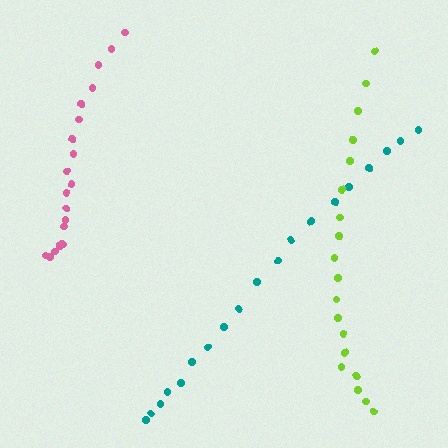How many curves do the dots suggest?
There are 3 distinct paths.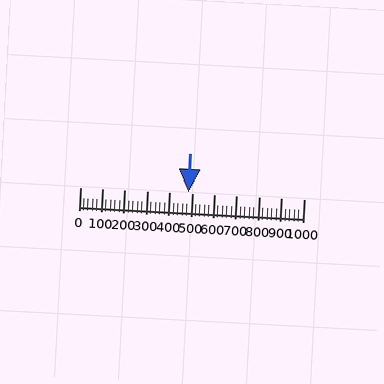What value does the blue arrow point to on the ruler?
The blue arrow points to approximately 486.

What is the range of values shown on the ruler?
The ruler shows values from 0 to 1000.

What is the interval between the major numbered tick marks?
The major tick marks are spaced 100 units apart.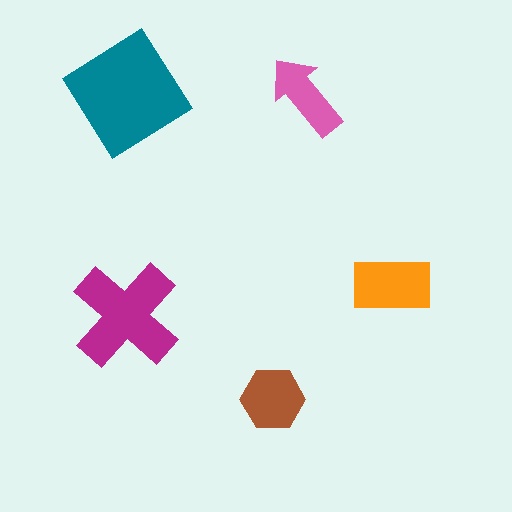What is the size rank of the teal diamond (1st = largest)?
1st.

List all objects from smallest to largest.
The pink arrow, the brown hexagon, the orange rectangle, the magenta cross, the teal diamond.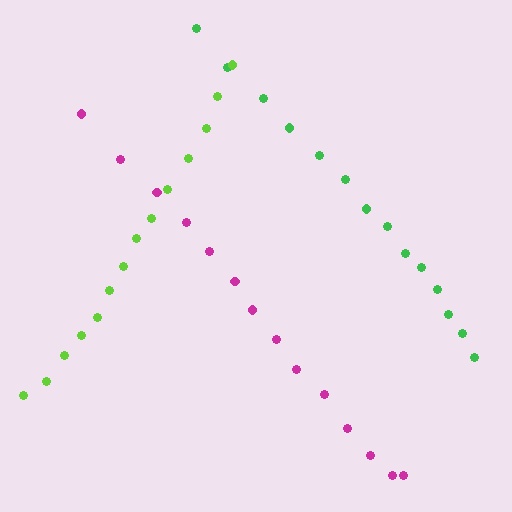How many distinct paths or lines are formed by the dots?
There are 3 distinct paths.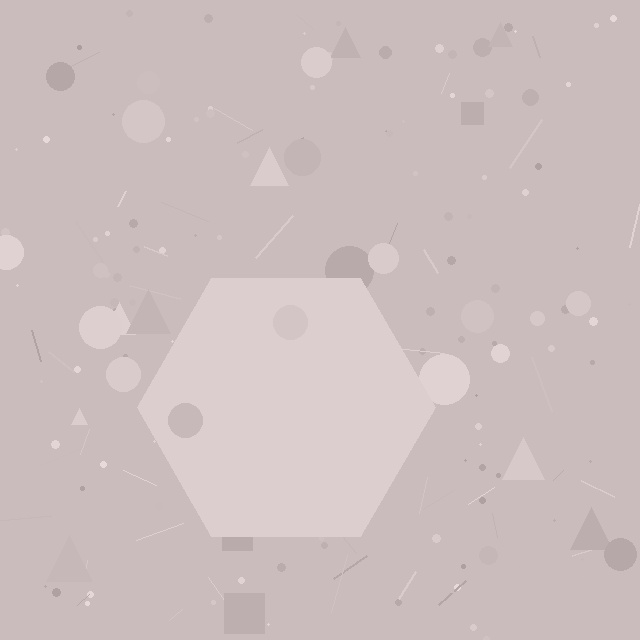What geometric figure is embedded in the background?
A hexagon is embedded in the background.